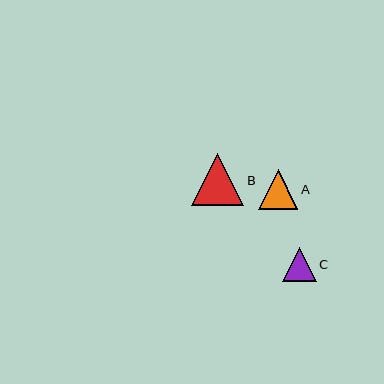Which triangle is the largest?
Triangle B is the largest with a size of approximately 53 pixels.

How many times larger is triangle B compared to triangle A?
Triangle B is approximately 1.3 times the size of triangle A.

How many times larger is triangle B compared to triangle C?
Triangle B is approximately 1.6 times the size of triangle C.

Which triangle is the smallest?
Triangle C is the smallest with a size of approximately 34 pixels.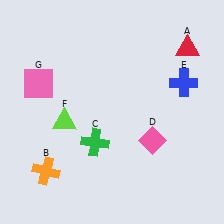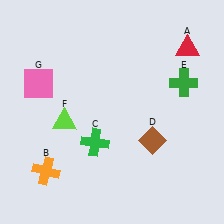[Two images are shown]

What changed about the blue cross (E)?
In Image 1, E is blue. In Image 2, it changed to green.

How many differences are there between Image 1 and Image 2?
There are 2 differences between the two images.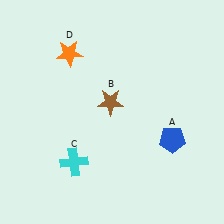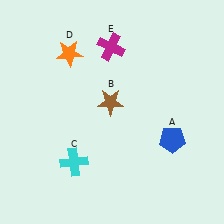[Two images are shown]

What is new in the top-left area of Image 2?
A magenta cross (E) was added in the top-left area of Image 2.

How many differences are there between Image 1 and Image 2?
There is 1 difference between the two images.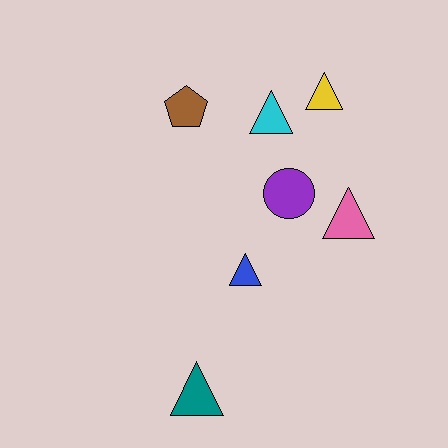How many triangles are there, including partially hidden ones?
There are 5 triangles.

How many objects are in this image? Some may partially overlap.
There are 7 objects.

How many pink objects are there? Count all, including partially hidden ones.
There is 1 pink object.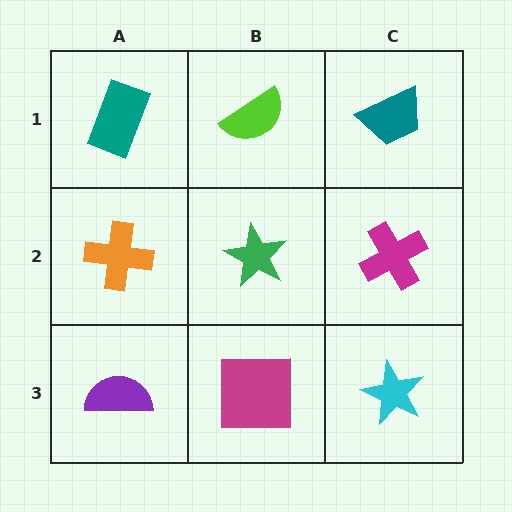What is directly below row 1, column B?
A green star.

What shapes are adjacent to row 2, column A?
A teal rectangle (row 1, column A), a purple semicircle (row 3, column A), a green star (row 2, column B).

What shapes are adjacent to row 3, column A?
An orange cross (row 2, column A), a magenta square (row 3, column B).